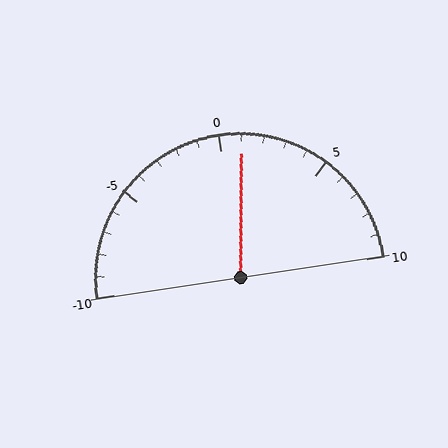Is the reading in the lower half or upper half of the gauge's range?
The reading is in the upper half of the range (-10 to 10).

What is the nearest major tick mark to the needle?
The nearest major tick mark is 0.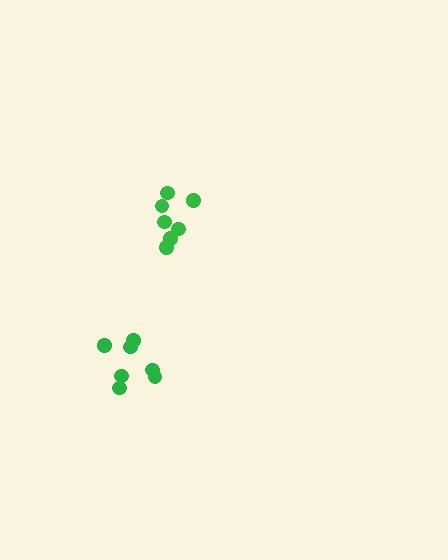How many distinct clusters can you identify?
There are 2 distinct clusters.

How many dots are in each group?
Group 1: 7 dots, Group 2: 7 dots (14 total).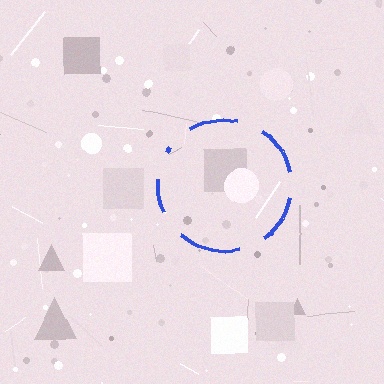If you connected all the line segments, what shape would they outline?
They would outline a circle.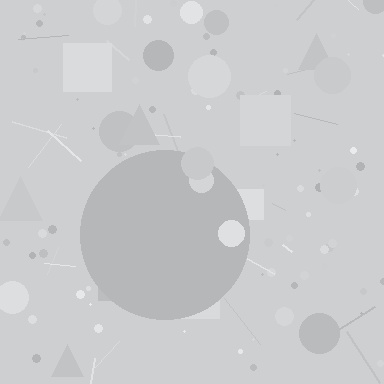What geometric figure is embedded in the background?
A circle is embedded in the background.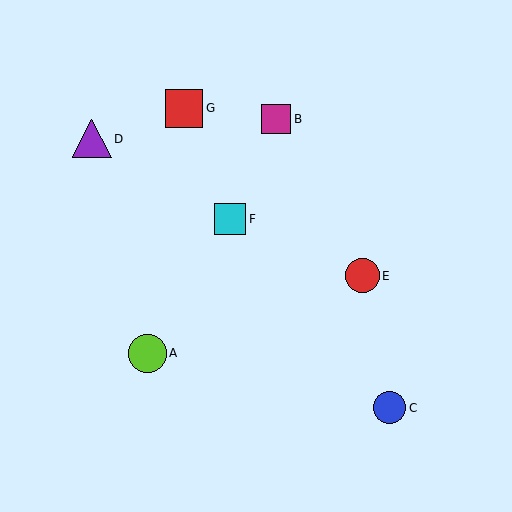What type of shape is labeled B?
Shape B is a magenta square.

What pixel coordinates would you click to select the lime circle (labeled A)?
Click at (147, 353) to select the lime circle A.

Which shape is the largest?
The purple triangle (labeled D) is the largest.